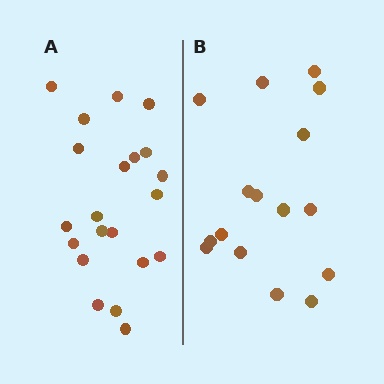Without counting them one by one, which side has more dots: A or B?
Region A (the left region) has more dots.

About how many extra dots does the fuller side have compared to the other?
Region A has about 5 more dots than region B.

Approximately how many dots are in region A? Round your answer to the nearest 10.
About 20 dots. (The exact count is 21, which rounds to 20.)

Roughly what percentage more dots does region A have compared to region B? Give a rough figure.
About 30% more.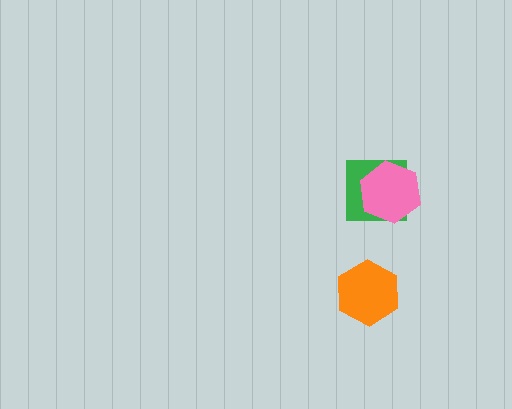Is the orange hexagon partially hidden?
No, no other shape covers it.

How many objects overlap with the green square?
1 object overlaps with the green square.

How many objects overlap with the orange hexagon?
0 objects overlap with the orange hexagon.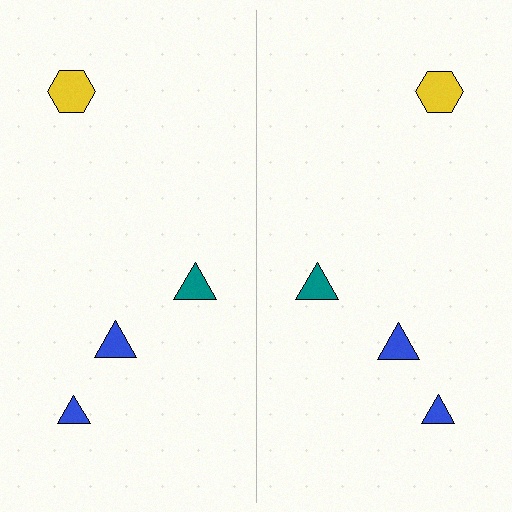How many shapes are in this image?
There are 8 shapes in this image.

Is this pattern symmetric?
Yes, this pattern has bilateral (reflection) symmetry.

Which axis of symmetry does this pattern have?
The pattern has a vertical axis of symmetry running through the center of the image.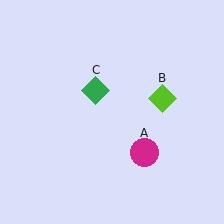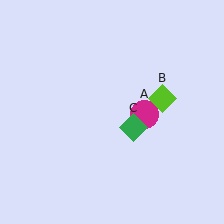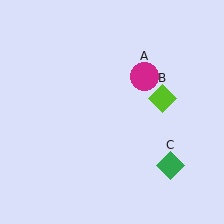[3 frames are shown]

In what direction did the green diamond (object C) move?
The green diamond (object C) moved down and to the right.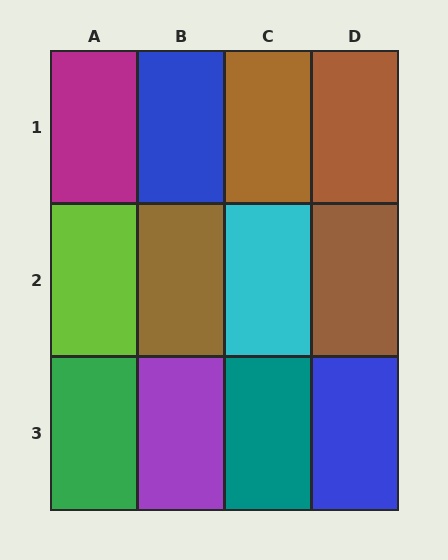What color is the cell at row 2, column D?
Brown.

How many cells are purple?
1 cell is purple.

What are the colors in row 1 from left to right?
Magenta, blue, brown, brown.